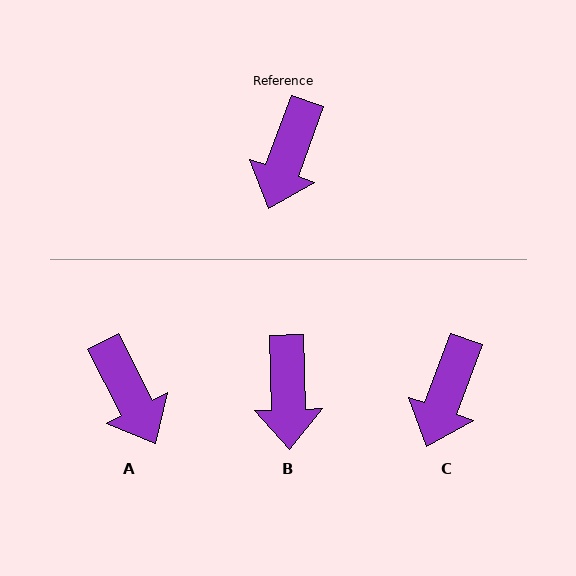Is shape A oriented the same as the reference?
No, it is off by about 47 degrees.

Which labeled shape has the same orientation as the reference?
C.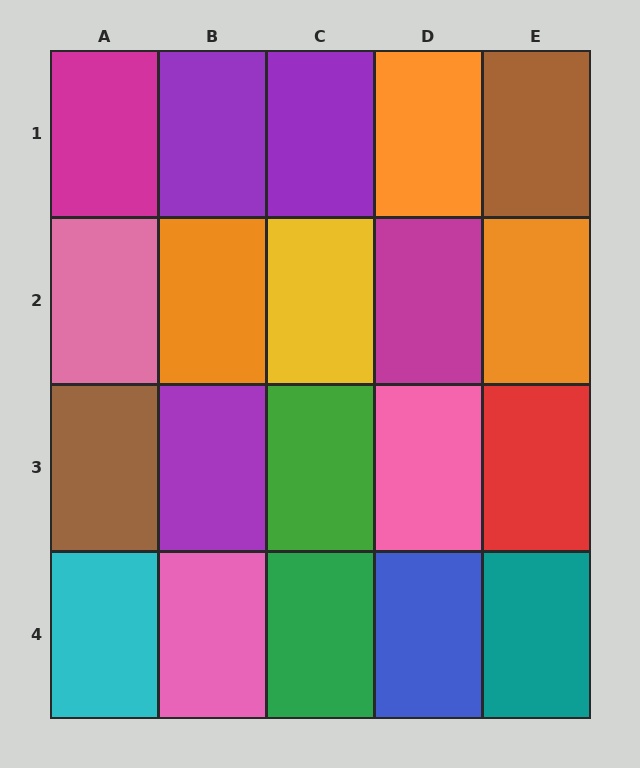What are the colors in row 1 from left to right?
Magenta, purple, purple, orange, brown.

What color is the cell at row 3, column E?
Red.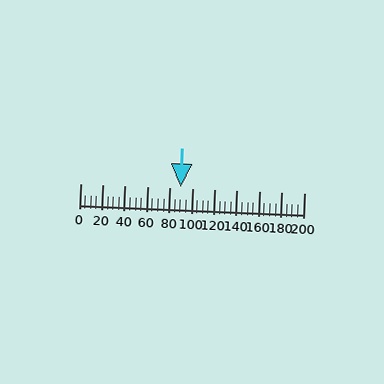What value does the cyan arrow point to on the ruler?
The cyan arrow points to approximately 90.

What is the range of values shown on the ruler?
The ruler shows values from 0 to 200.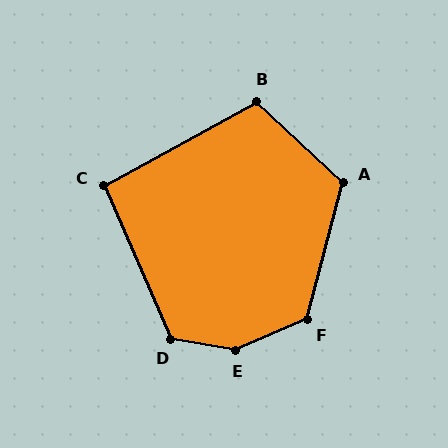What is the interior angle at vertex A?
Approximately 118 degrees (obtuse).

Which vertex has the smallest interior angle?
C, at approximately 95 degrees.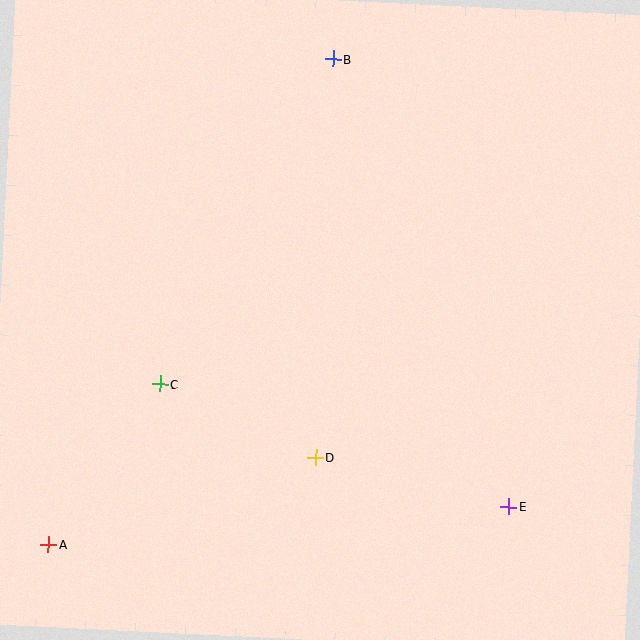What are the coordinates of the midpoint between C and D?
The midpoint between C and D is at (238, 421).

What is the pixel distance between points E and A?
The distance between E and A is 462 pixels.